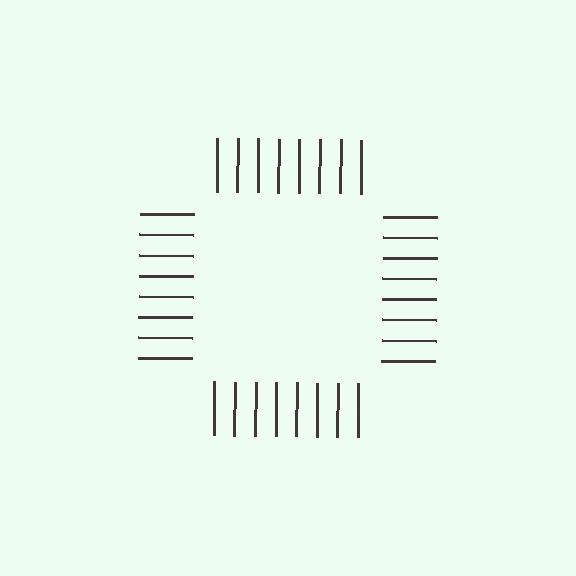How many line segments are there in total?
32 — 8 along each of the 4 edges.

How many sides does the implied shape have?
4 sides — the line-ends trace a square.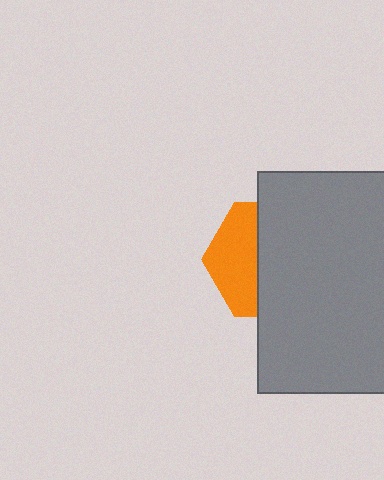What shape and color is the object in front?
The object in front is a gray rectangle.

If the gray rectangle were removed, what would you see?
You would see the complete orange hexagon.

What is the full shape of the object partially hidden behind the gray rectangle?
The partially hidden object is an orange hexagon.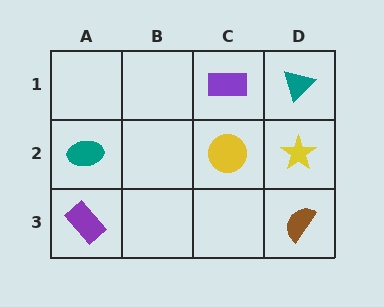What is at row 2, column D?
A yellow star.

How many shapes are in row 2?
3 shapes.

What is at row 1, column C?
A purple rectangle.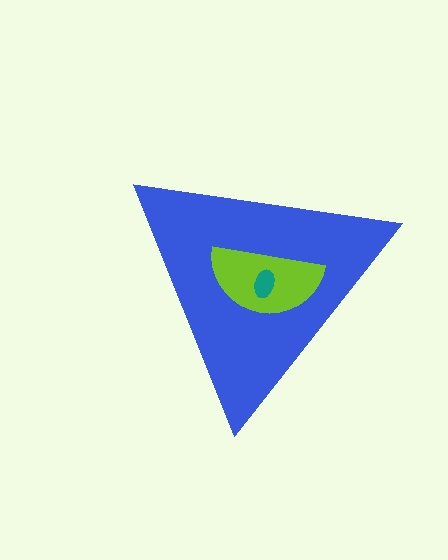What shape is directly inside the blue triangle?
The lime semicircle.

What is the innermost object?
The teal ellipse.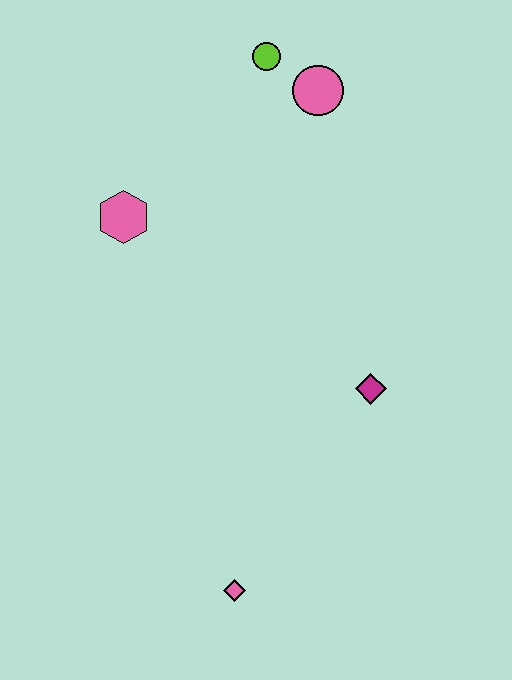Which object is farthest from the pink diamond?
The lime circle is farthest from the pink diamond.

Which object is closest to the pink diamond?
The magenta diamond is closest to the pink diamond.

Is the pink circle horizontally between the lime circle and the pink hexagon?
No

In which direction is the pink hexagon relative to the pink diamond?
The pink hexagon is above the pink diamond.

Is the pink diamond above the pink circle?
No